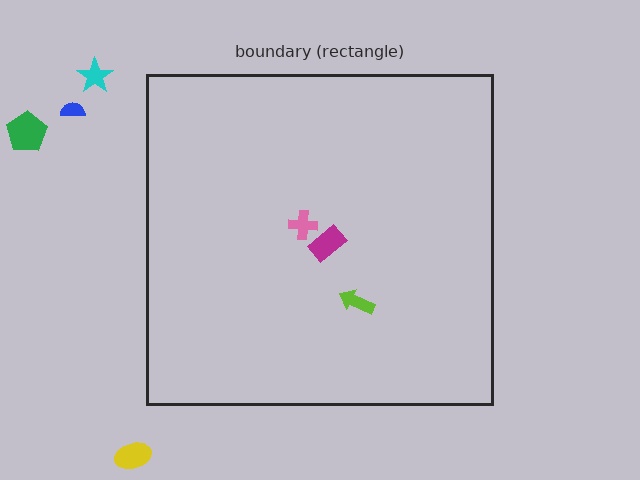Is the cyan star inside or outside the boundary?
Outside.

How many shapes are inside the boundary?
3 inside, 4 outside.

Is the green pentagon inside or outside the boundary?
Outside.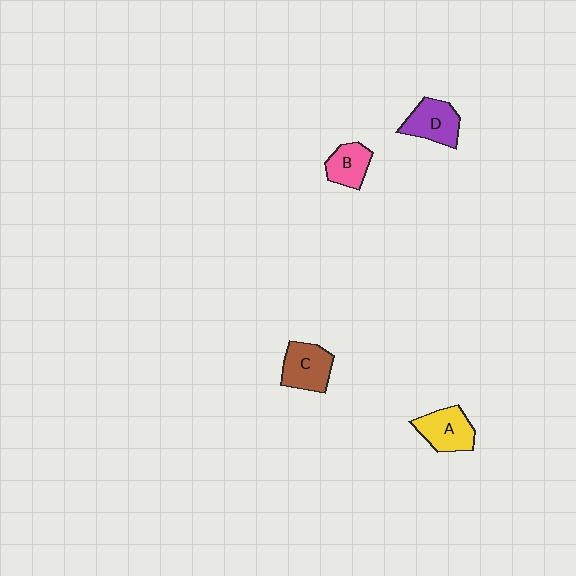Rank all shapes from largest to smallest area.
From largest to smallest: C (brown), A (yellow), D (purple), B (pink).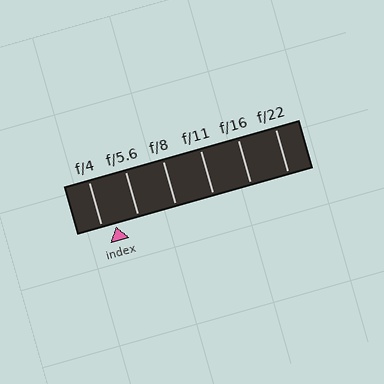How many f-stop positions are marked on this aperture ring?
There are 6 f-stop positions marked.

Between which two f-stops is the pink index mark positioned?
The index mark is between f/4 and f/5.6.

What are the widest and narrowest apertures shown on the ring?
The widest aperture shown is f/4 and the narrowest is f/22.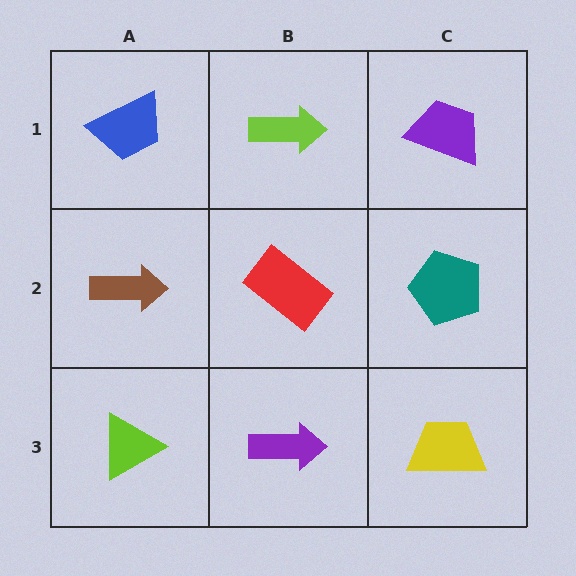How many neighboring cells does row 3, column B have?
3.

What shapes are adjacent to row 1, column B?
A red rectangle (row 2, column B), a blue trapezoid (row 1, column A), a purple trapezoid (row 1, column C).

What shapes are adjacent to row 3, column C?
A teal pentagon (row 2, column C), a purple arrow (row 3, column B).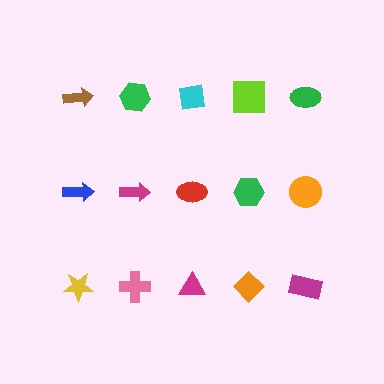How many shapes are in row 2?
5 shapes.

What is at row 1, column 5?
A green ellipse.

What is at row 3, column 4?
An orange diamond.